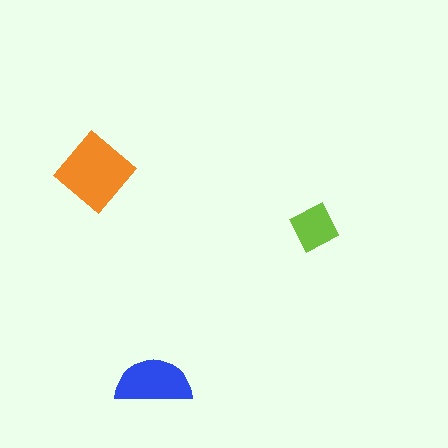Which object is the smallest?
The lime diamond.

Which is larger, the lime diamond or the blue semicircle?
The blue semicircle.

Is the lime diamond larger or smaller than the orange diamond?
Smaller.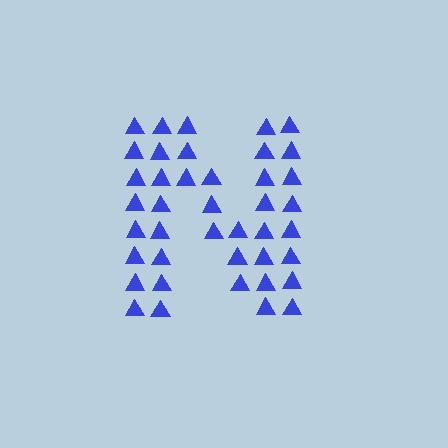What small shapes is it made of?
It is made of small triangles.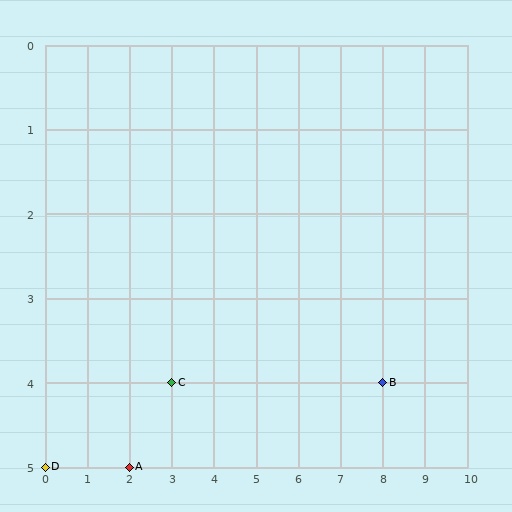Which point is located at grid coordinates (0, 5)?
Point D is at (0, 5).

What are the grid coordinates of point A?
Point A is at grid coordinates (2, 5).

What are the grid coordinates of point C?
Point C is at grid coordinates (3, 4).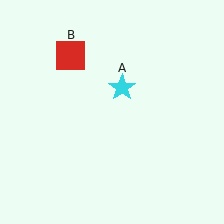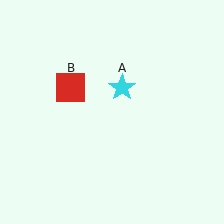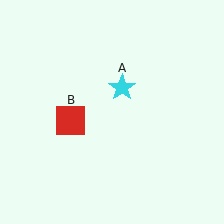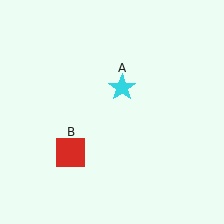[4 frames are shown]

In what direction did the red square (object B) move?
The red square (object B) moved down.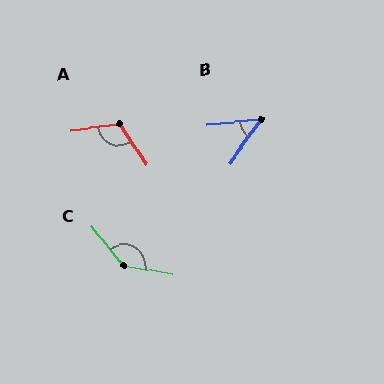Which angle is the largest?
C, at approximately 139 degrees.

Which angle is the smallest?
B, at approximately 48 degrees.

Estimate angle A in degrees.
Approximately 116 degrees.